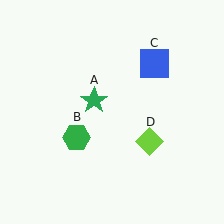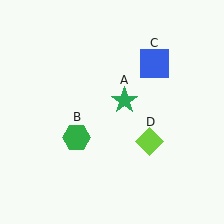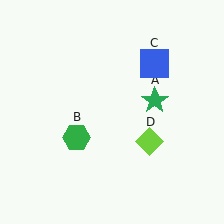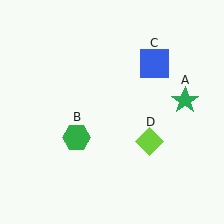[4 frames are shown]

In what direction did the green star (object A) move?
The green star (object A) moved right.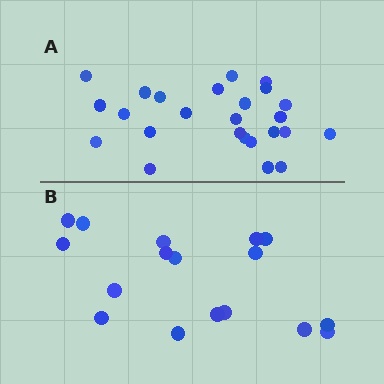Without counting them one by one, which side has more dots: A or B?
Region A (the top region) has more dots.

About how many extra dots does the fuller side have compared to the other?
Region A has roughly 8 or so more dots than region B.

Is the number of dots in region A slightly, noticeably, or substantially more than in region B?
Region A has substantially more. The ratio is roughly 1.5 to 1.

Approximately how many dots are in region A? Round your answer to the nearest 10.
About 20 dots. (The exact count is 25, which rounds to 20.)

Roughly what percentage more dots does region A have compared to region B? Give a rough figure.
About 45% more.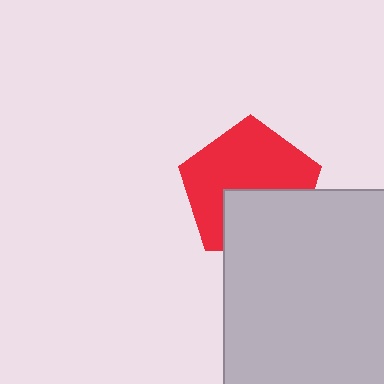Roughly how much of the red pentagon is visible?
About half of it is visible (roughly 63%).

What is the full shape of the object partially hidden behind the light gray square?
The partially hidden object is a red pentagon.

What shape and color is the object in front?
The object in front is a light gray square.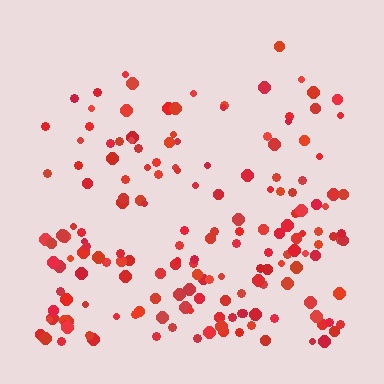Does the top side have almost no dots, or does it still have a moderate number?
Still a moderate number, just noticeably fewer than the bottom.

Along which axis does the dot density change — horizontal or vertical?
Vertical.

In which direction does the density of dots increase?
From top to bottom, with the bottom side densest.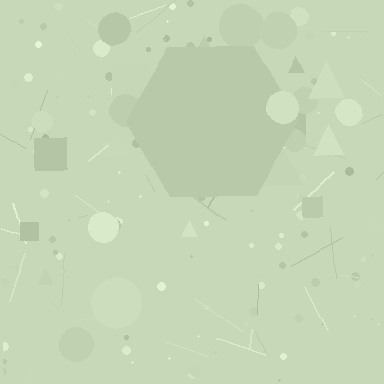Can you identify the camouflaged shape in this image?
The camouflaged shape is a hexagon.